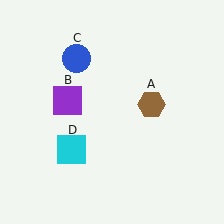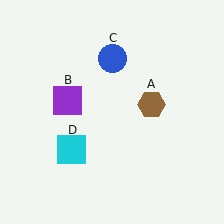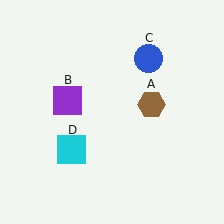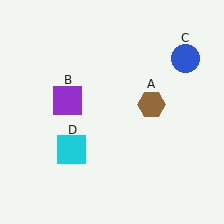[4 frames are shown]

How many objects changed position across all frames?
1 object changed position: blue circle (object C).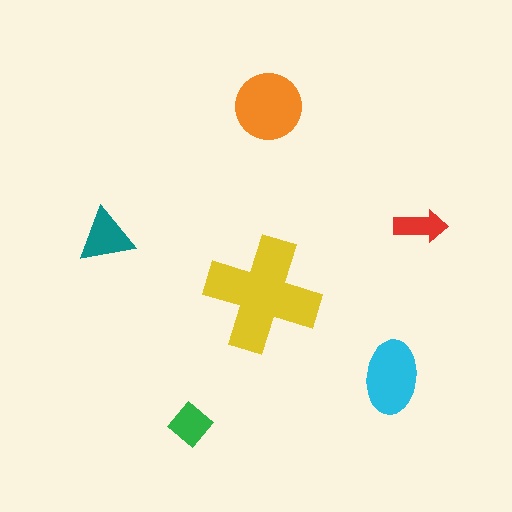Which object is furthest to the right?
The red arrow is rightmost.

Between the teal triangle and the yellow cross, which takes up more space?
The yellow cross.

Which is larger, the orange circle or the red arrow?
The orange circle.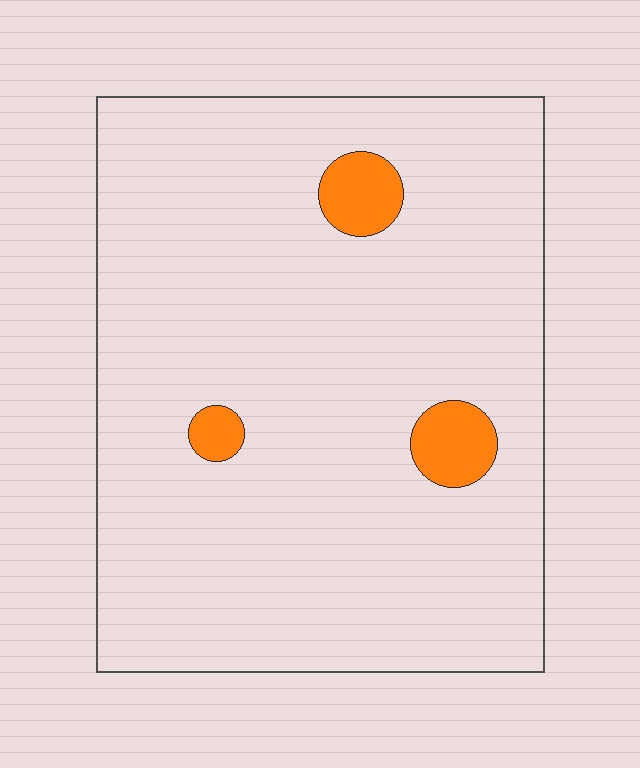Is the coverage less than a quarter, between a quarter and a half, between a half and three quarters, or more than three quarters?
Less than a quarter.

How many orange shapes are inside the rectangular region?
3.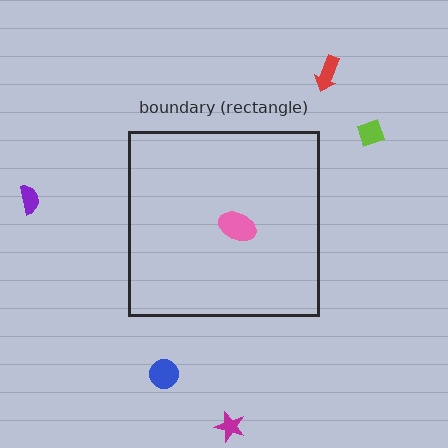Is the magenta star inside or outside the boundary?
Outside.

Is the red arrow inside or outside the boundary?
Outside.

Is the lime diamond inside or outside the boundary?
Outside.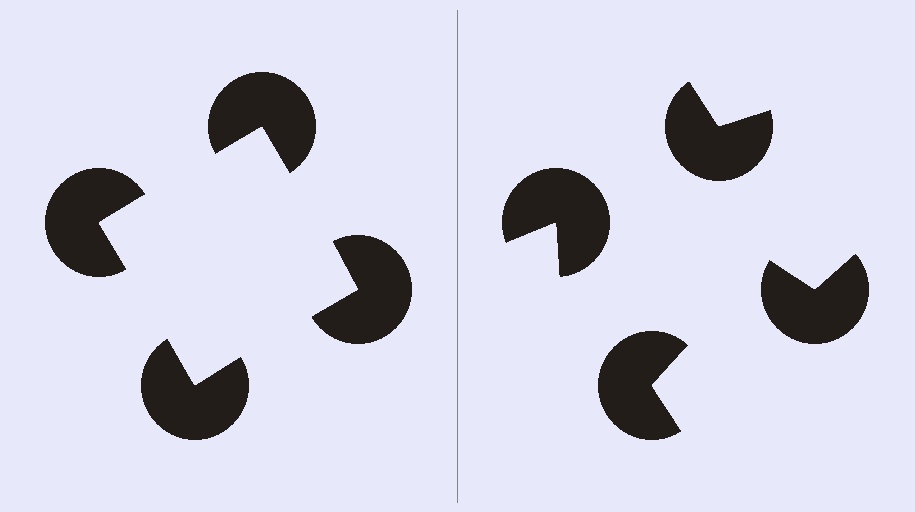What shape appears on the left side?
An illusory square.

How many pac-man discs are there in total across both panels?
8 — 4 on each side.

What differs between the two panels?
The pac-man discs are positioned identically on both sides; only the wedge orientations differ. On the left they align to a square; on the right they are misaligned.